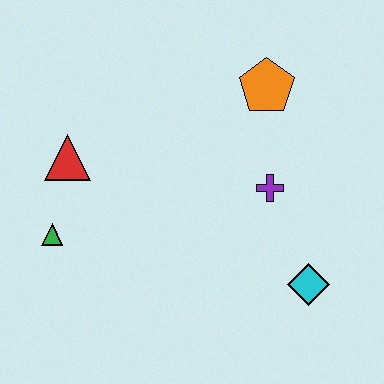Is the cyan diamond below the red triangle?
Yes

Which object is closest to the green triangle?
The red triangle is closest to the green triangle.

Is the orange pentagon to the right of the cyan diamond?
No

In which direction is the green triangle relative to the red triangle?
The green triangle is below the red triangle.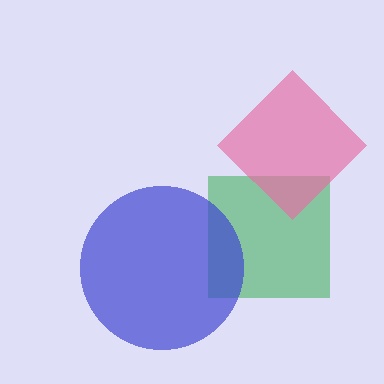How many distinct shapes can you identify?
There are 3 distinct shapes: a green square, a pink diamond, a blue circle.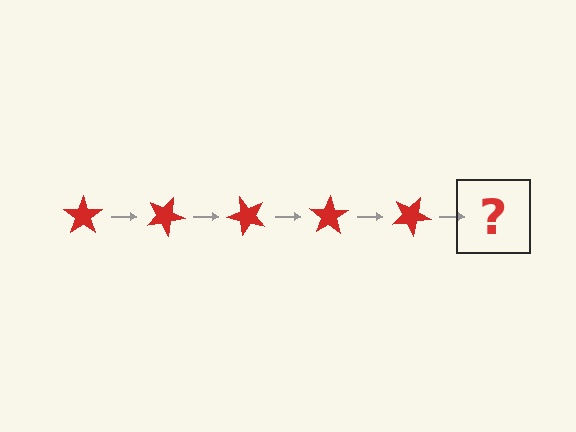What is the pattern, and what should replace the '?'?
The pattern is that the star rotates 25 degrees each step. The '?' should be a red star rotated 125 degrees.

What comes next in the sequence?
The next element should be a red star rotated 125 degrees.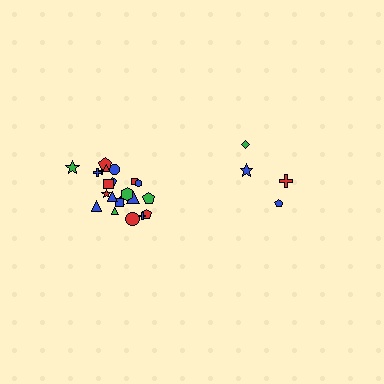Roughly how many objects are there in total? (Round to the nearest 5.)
Roughly 25 objects in total.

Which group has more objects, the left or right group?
The left group.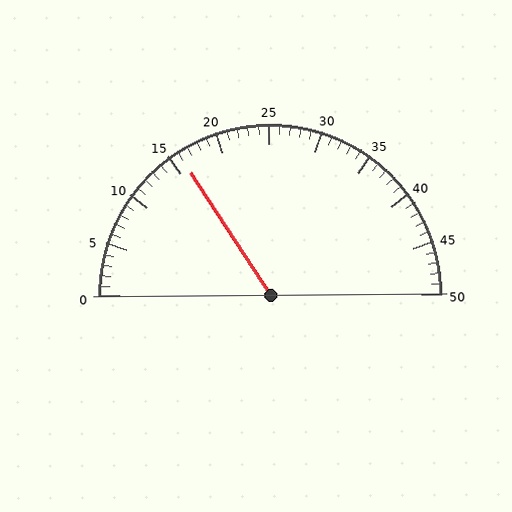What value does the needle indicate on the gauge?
The needle indicates approximately 16.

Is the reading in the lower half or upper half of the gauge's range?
The reading is in the lower half of the range (0 to 50).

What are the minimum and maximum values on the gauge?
The gauge ranges from 0 to 50.